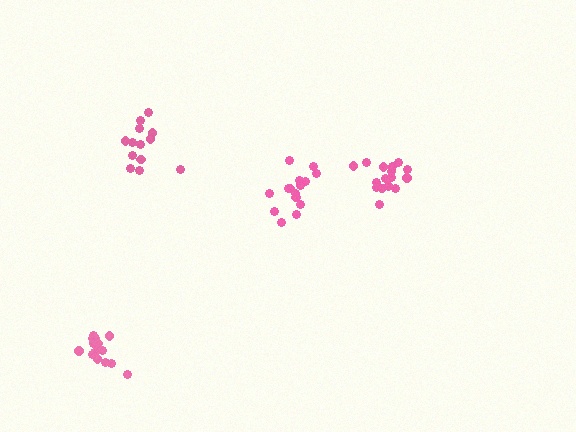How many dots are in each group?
Group 1: 15 dots, Group 2: 13 dots, Group 3: 16 dots, Group 4: 15 dots (59 total).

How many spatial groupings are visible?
There are 4 spatial groupings.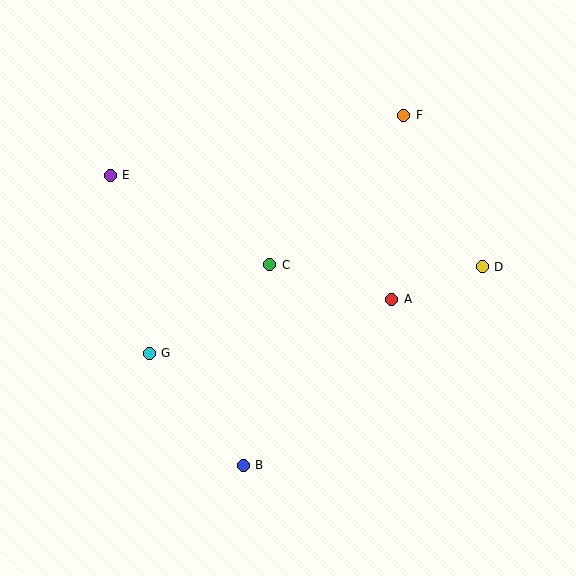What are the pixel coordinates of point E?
Point E is at (110, 175).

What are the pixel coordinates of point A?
Point A is at (392, 299).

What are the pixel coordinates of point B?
Point B is at (243, 465).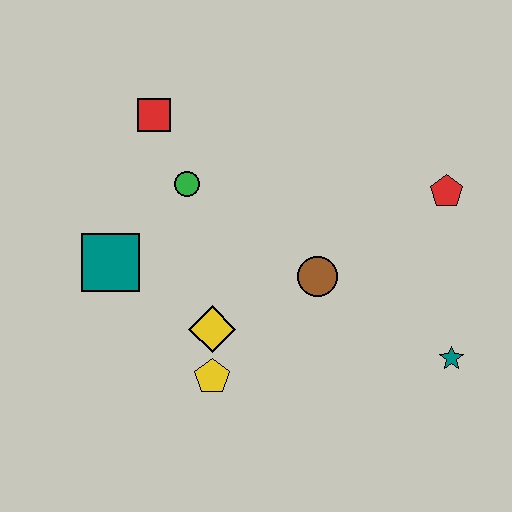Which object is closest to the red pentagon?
The brown circle is closest to the red pentagon.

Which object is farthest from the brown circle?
The red square is farthest from the brown circle.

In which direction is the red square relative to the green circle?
The red square is above the green circle.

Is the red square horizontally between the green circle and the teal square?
Yes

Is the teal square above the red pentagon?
No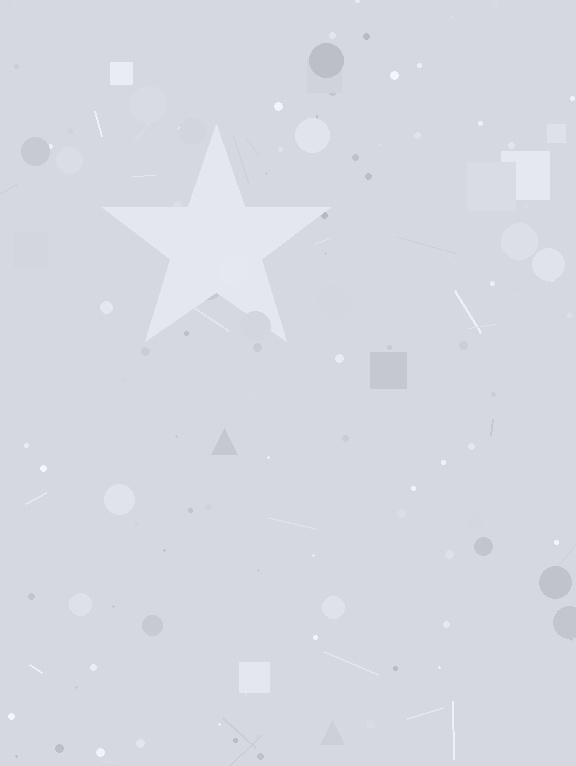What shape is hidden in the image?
A star is hidden in the image.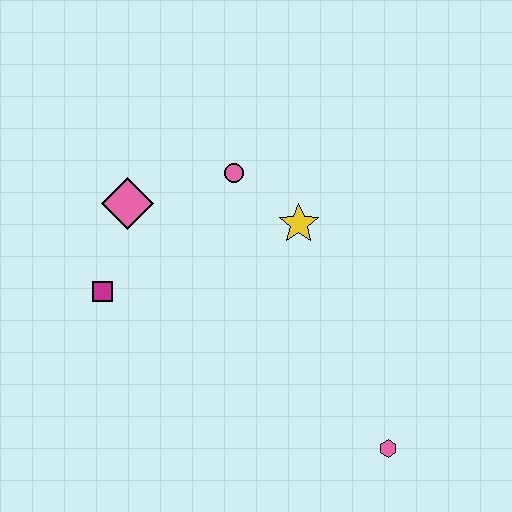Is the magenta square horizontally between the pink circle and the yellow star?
No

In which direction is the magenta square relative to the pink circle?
The magenta square is to the left of the pink circle.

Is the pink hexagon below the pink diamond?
Yes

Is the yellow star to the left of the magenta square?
No